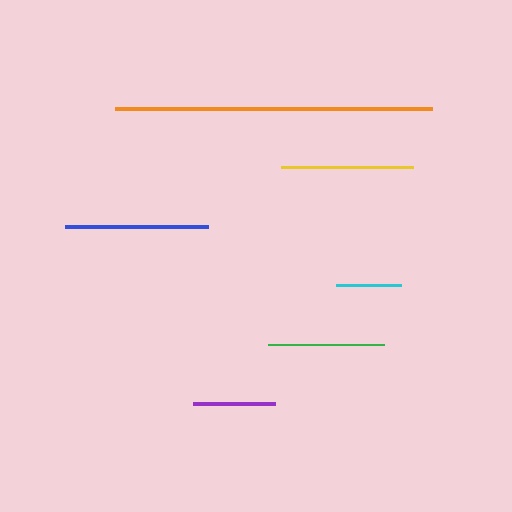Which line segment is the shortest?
The cyan line is the shortest at approximately 65 pixels.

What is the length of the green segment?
The green segment is approximately 116 pixels long.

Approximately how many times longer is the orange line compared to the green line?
The orange line is approximately 2.7 times the length of the green line.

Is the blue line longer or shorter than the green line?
The blue line is longer than the green line.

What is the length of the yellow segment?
The yellow segment is approximately 132 pixels long.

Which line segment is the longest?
The orange line is the longest at approximately 316 pixels.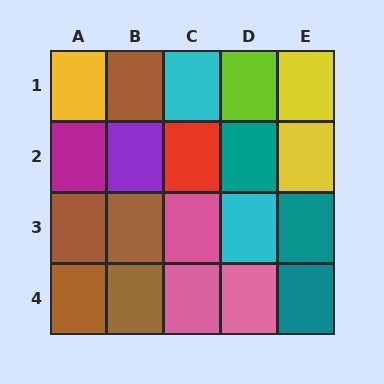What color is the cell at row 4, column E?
Teal.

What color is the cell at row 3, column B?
Brown.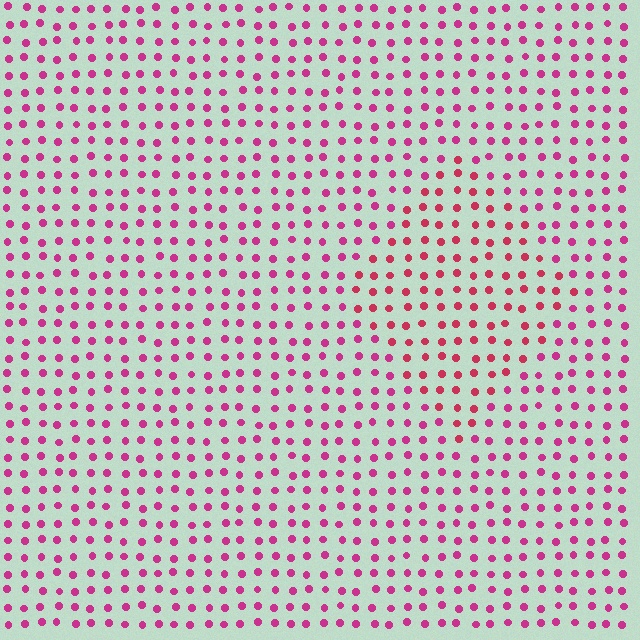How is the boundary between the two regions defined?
The boundary is defined purely by a slight shift in hue (about 21 degrees). Spacing, size, and orientation are identical on both sides.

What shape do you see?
I see a diamond.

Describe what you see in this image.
The image is filled with small magenta elements in a uniform arrangement. A diamond-shaped region is visible where the elements are tinted to a slightly different hue, forming a subtle color boundary.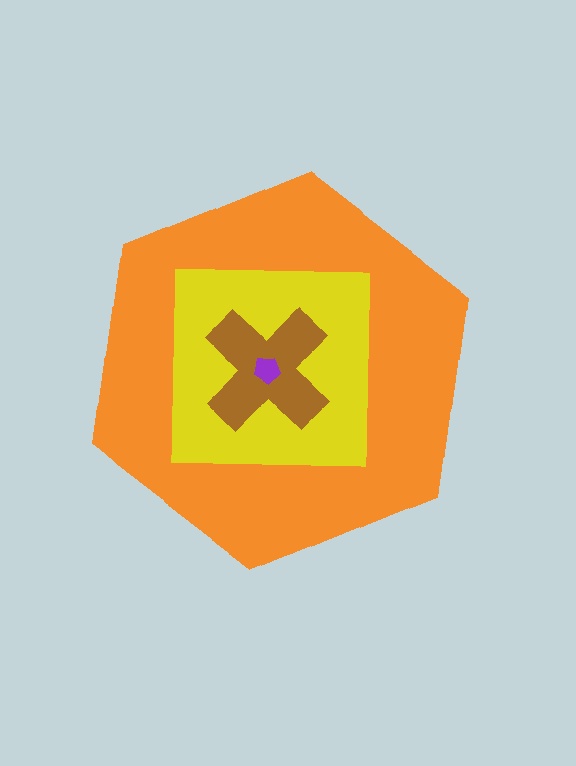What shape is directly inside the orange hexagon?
The yellow square.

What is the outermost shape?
The orange hexagon.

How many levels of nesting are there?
4.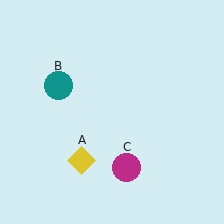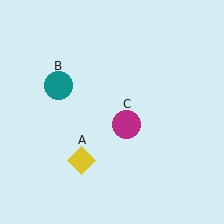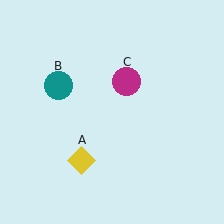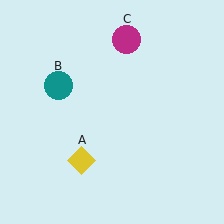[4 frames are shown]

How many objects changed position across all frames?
1 object changed position: magenta circle (object C).